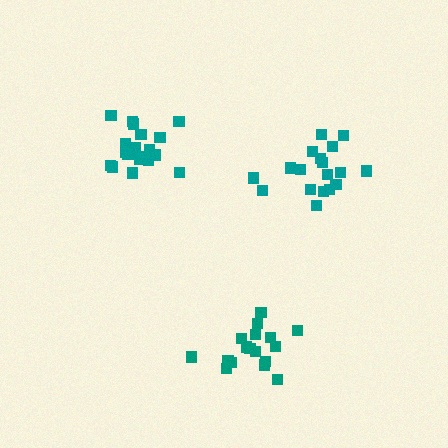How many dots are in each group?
Group 1: 20 dots, Group 2: 18 dots, Group 3: 17 dots (55 total).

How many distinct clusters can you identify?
There are 3 distinct clusters.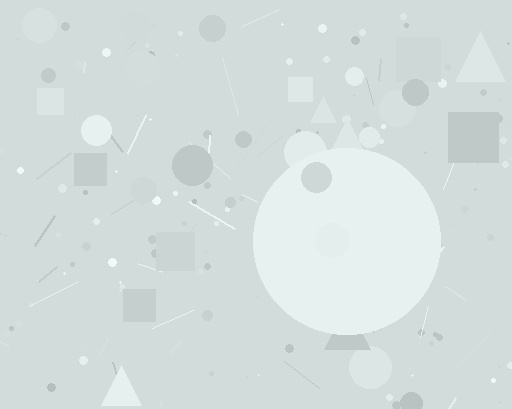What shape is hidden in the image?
A circle is hidden in the image.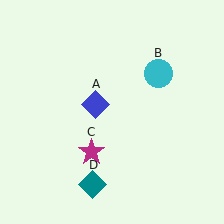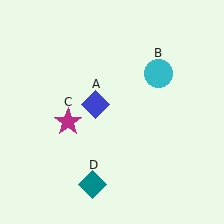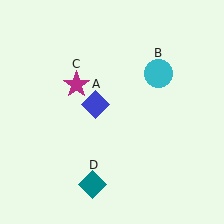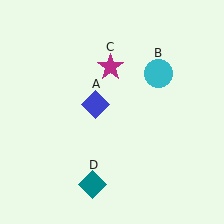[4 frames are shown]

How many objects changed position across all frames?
1 object changed position: magenta star (object C).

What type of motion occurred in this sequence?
The magenta star (object C) rotated clockwise around the center of the scene.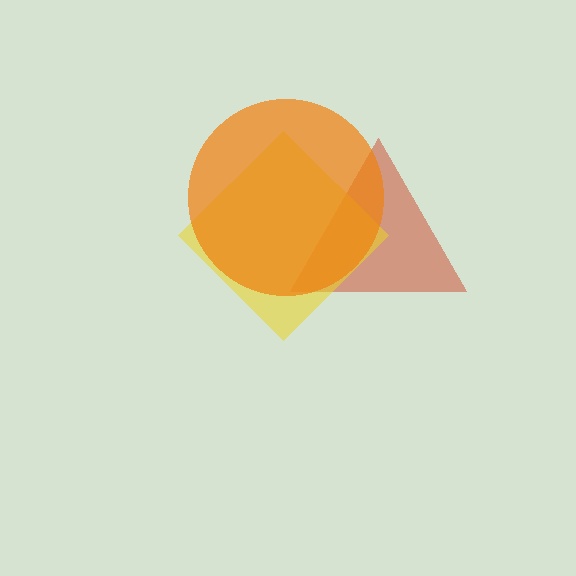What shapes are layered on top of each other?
The layered shapes are: a red triangle, a yellow diamond, an orange circle.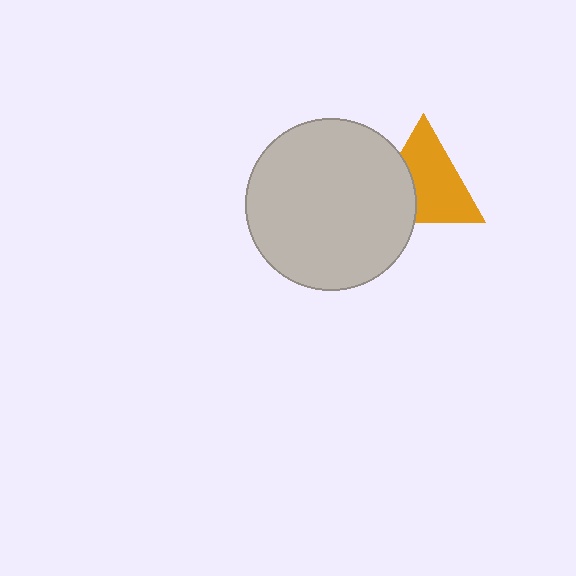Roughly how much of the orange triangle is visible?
Most of it is visible (roughly 67%).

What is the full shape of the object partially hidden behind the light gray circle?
The partially hidden object is an orange triangle.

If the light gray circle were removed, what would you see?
You would see the complete orange triangle.